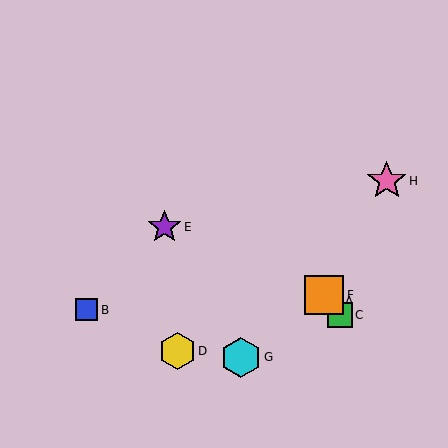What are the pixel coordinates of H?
Object H is at (387, 181).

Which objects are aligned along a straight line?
Objects A, C, F are aligned along a straight line.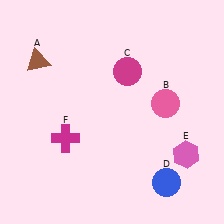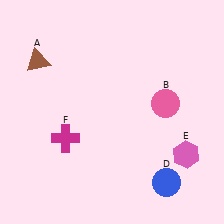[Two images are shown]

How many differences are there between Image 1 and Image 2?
There is 1 difference between the two images.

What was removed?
The magenta circle (C) was removed in Image 2.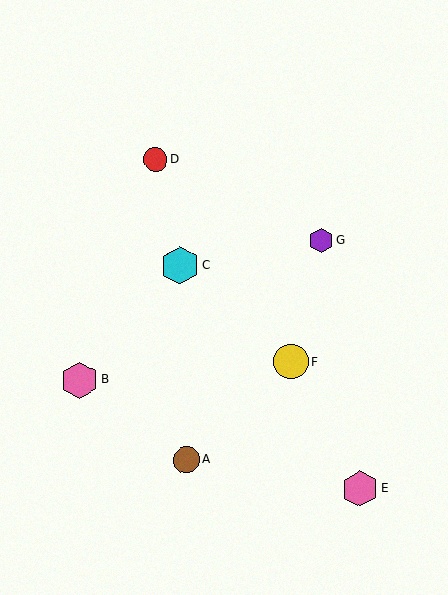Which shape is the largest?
The cyan hexagon (labeled C) is the largest.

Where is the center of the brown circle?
The center of the brown circle is at (186, 460).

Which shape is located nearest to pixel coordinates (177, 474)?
The brown circle (labeled A) at (186, 460) is nearest to that location.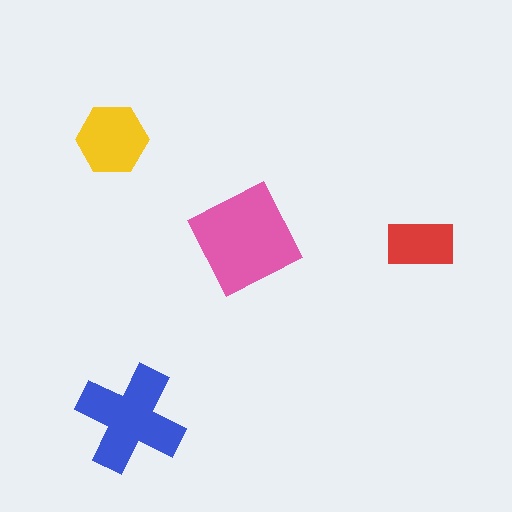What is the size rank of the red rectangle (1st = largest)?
4th.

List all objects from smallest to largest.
The red rectangle, the yellow hexagon, the blue cross, the pink diamond.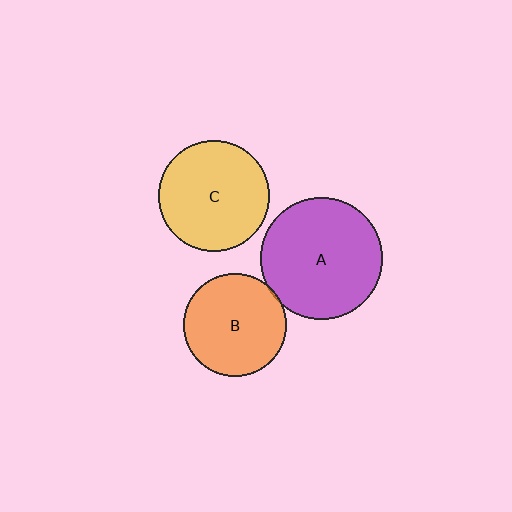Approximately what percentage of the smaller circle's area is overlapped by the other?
Approximately 5%.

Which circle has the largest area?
Circle A (purple).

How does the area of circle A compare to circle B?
Approximately 1.4 times.